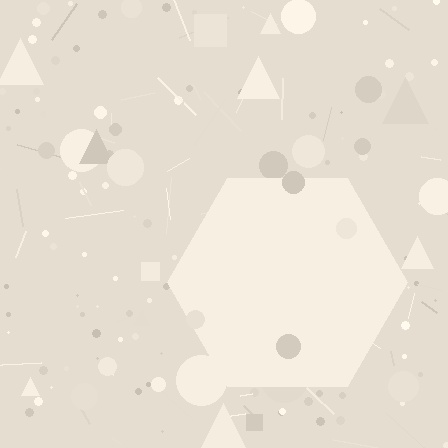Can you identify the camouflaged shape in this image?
The camouflaged shape is a hexagon.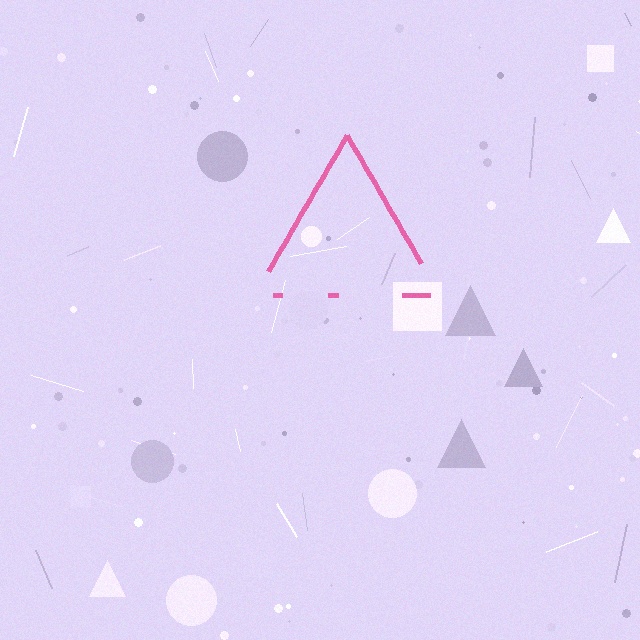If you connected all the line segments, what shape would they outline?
They would outline a triangle.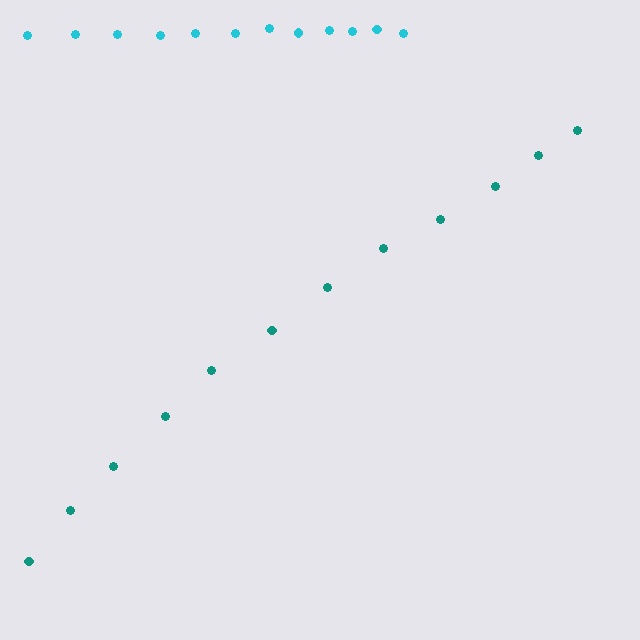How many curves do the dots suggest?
There are 2 distinct paths.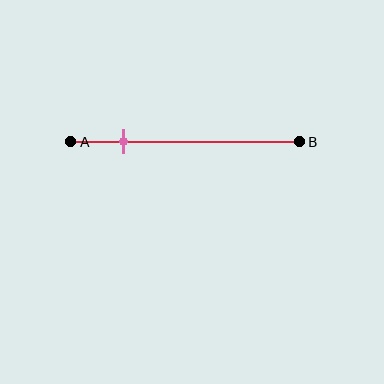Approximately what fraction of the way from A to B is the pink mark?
The pink mark is approximately 25% of the way from A to B.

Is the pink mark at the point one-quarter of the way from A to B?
Yes, the mark is approximately at the one-quarter point.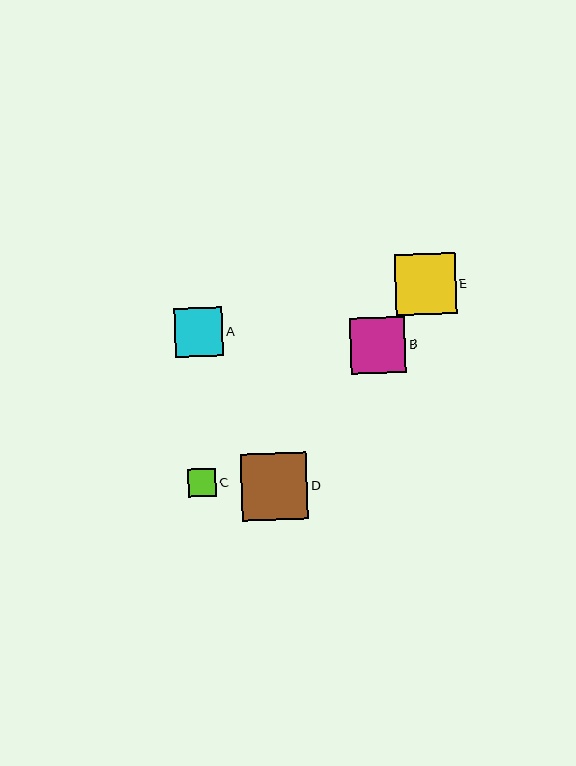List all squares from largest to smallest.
From largest to smallest: D, E, B, A, C.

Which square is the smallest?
Square C is the smallest with a size of approximately 28 pixels.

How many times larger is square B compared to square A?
Square B is approximately 1.1 times the size of square A.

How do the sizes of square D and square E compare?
Square D and square E are approximately the same size.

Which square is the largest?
Square D is the largest with a size of approximately 67 pixels.